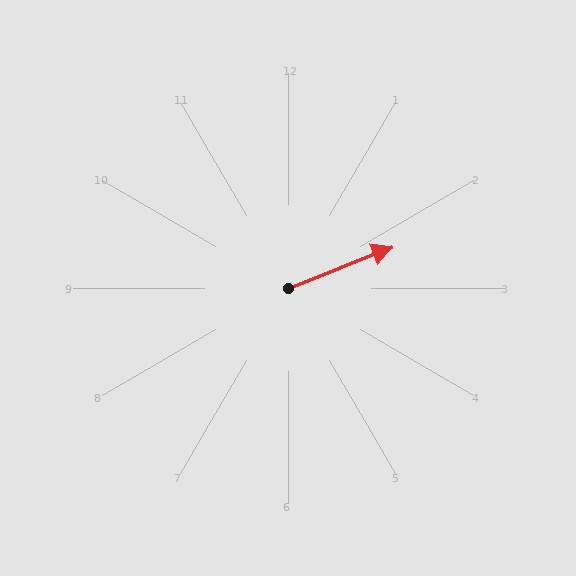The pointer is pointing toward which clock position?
Roughly 2 o'clock.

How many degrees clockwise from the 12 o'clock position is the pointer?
Approximately 68 degrees.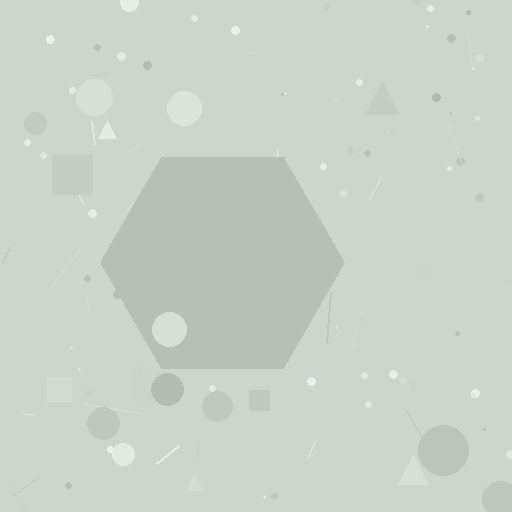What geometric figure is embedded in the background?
A hexagon is embedded in the background.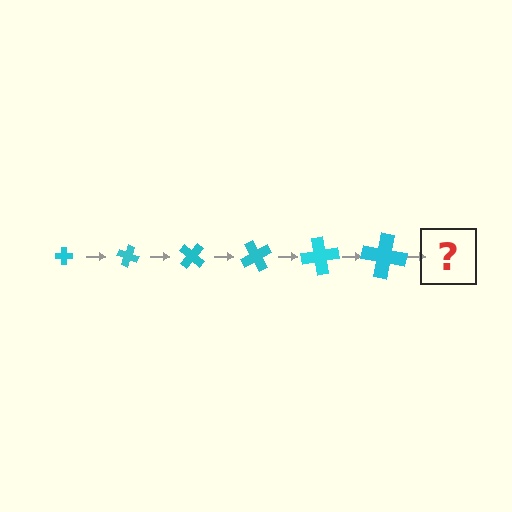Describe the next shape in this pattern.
It should be a cross, larger than the previous one and rotated 120 degrees from the start.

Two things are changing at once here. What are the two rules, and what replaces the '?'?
The two rules are that the cross grows larger each step and it rotates 20 degrees each step. The '?' should be a cross, larger than the previous one and rotated 120 degrees from the start.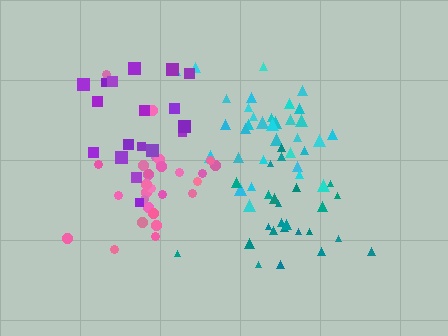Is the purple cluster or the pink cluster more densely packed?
Pink.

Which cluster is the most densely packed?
Cyan.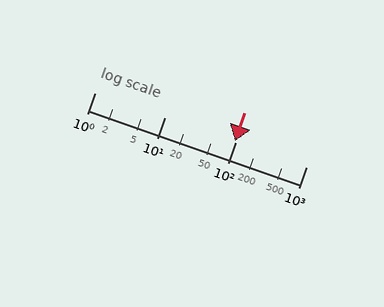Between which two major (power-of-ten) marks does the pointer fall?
The pointer is between 10 and 100.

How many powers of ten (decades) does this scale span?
The scale spans 3 decades, from 1 to 1000.